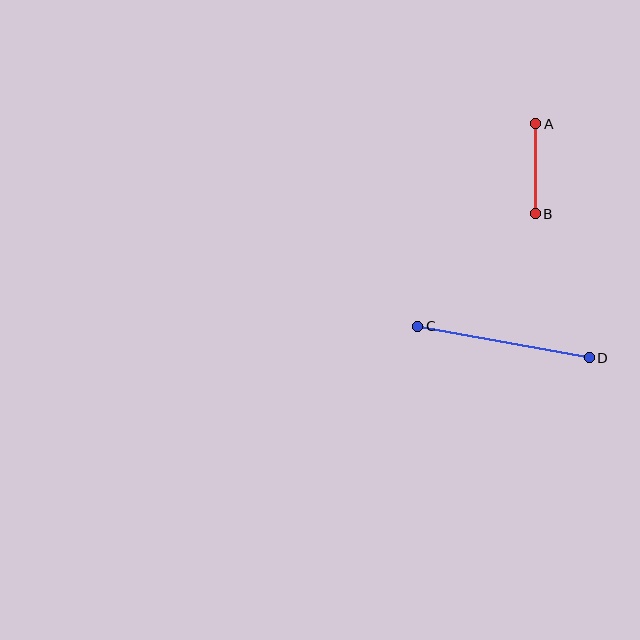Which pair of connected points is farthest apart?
Points C and D are farthest apart.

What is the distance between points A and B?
The distance is approximately 90 pixels.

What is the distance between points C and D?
The distance is approximately 174 pixels.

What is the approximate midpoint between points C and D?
The midpoint is at approximately (503, 342) pixels.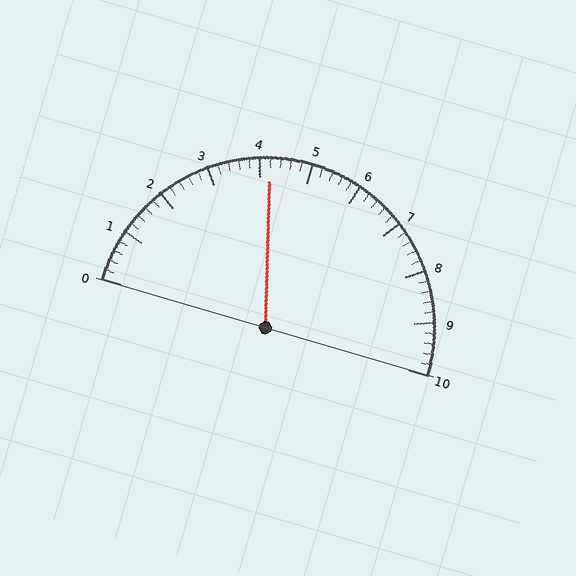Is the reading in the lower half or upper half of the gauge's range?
The reading is in the lower half of the range (0 to 10).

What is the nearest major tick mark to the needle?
The nearest major tick mark is 4.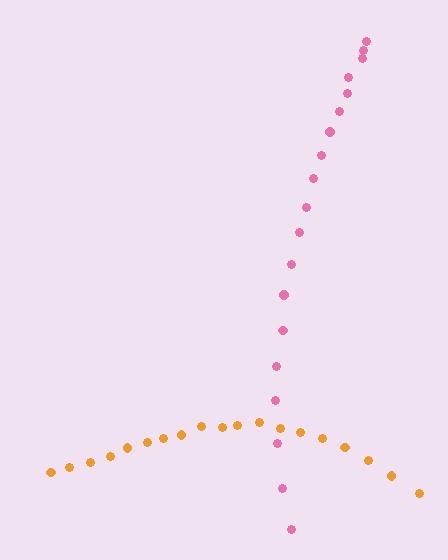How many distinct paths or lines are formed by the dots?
There are 2 distinct paths.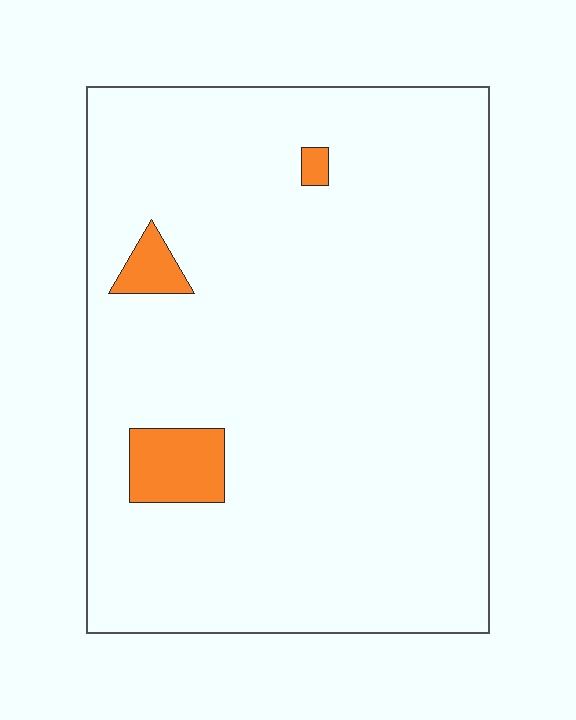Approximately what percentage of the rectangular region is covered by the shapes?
Approximately 5%.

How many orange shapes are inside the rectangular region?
3.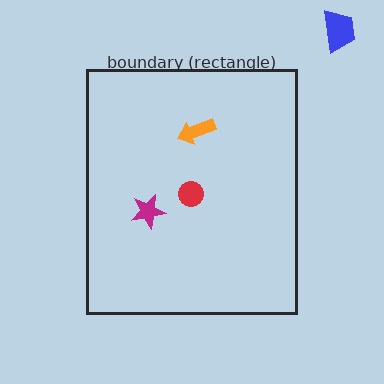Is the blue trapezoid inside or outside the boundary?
Outside.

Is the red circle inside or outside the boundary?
Inside.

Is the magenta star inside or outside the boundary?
Inside.